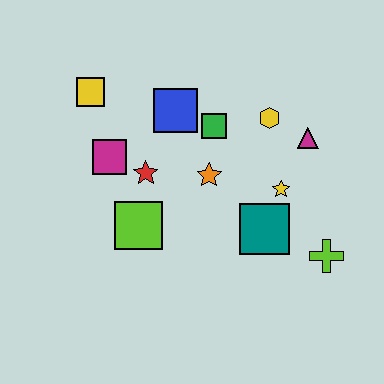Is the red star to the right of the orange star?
No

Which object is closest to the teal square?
The yellow star is closest to the teal square.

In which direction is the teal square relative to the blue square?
The teal square is below the blue square.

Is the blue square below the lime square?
No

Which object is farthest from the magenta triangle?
The yellow square is farthest from the magenta triangle.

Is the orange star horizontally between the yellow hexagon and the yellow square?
Yes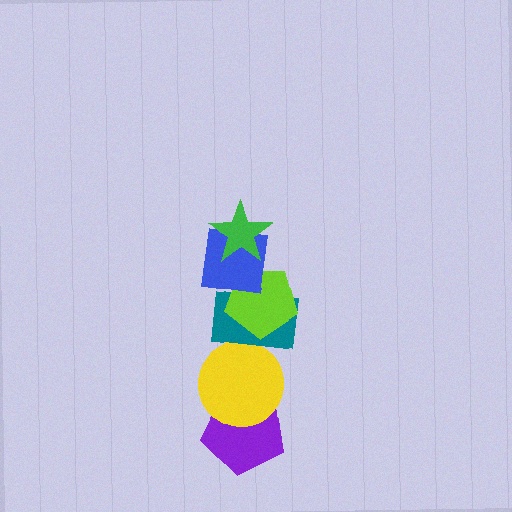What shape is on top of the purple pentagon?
The yellow circle is on top of the purple pentagon.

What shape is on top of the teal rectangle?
The lime pentagon is on top of the teal rectangle.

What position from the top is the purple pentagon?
The purple pentagon is 6th from the top.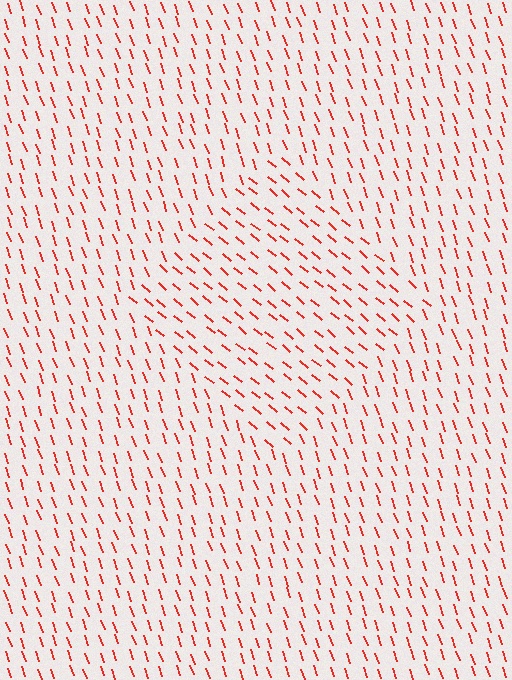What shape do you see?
I see a diamond.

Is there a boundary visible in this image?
Yes, there is a texture boundary formed by a change in line orientation.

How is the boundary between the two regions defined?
The boundary is defined purely by a change in line orientation (approximately 31 degrees difference). All lines are the same color and thickness.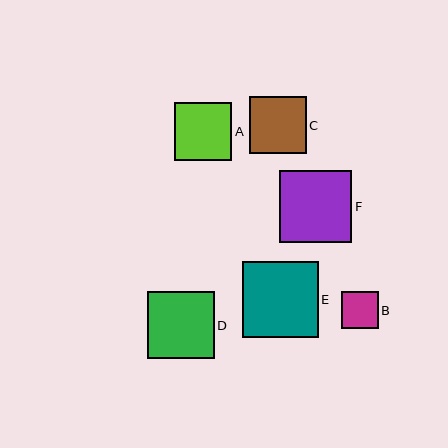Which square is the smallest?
Square B is the smallest with a size of approximately 37 pixels.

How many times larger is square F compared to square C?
Square F is approximately 1.3 times the size of square C.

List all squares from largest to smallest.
From largest to smallest: E, F, D, A, C, B.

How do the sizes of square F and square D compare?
Square F and square D are approximately the same size.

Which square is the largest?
Square E is the largest with a size of approximately 76 pixels.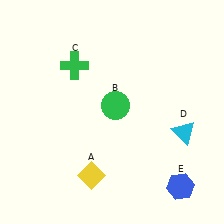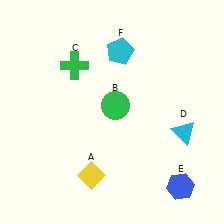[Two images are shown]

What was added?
A cyan pentagon (F) was added in Image 2.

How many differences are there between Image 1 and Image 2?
There is 1 difference between the two images.